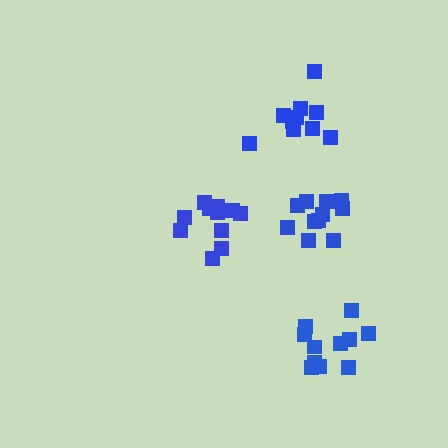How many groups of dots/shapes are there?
There are 4 groups.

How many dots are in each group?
Group 1: 10 dots, Group 2: 11 dots, Group 3: 11 dots, Group 4: 12 dots (44 total).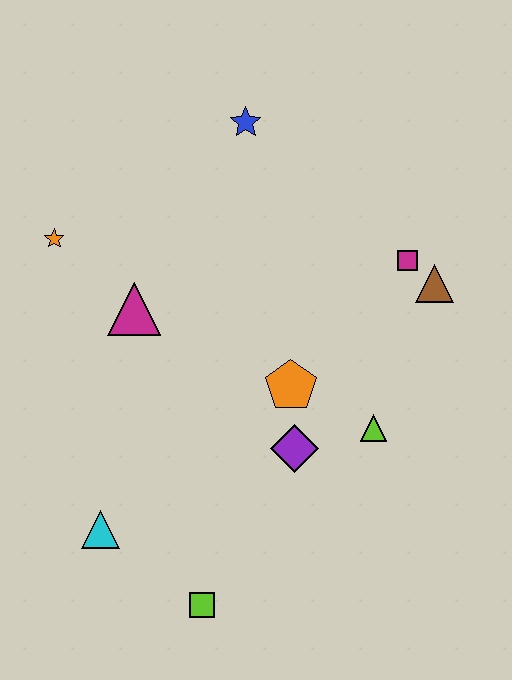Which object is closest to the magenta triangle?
The orange star is closest to the magenta triangle.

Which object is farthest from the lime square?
The blue star is farthest from the lime square.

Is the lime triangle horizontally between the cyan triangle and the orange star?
No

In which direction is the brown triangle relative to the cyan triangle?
The brown triangle is to the right of the cyan triangle.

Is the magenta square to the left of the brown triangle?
Yes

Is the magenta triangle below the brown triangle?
Yes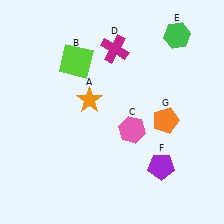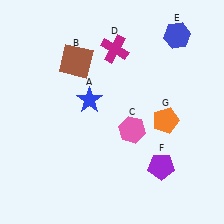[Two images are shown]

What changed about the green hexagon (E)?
In Image 1, E is green. In Image 2, it changed to blue.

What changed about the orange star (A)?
In Image 1, A is orange. In Image 2, it changed to blue.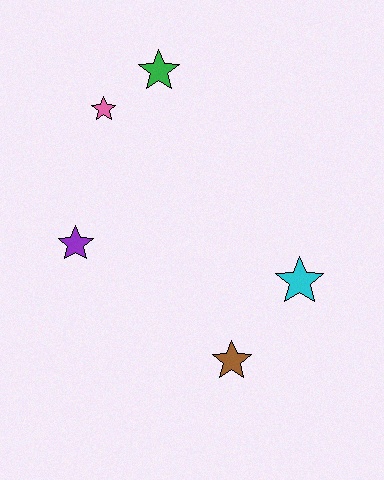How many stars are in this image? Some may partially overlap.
There are 5 stars.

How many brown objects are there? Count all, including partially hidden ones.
There is 1 brown object.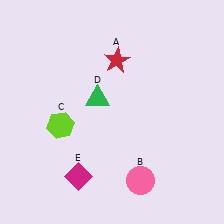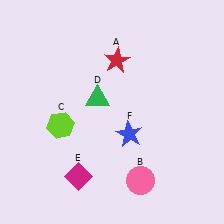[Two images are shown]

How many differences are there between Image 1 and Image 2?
There is 1 difference between the two images.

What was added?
A blue star (F) was added in Image 2.